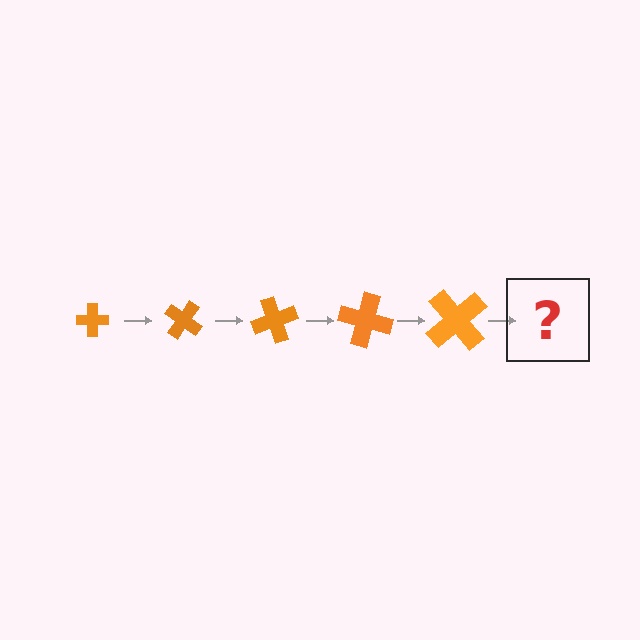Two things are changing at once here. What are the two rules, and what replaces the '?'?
The two rules are that the cross grows larger each step and it rotates 35 degrees each step. The '?' should be a cross, larger than the previous one and rotated 175 degrees from the start.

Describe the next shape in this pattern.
It should be a cross, larger than the previous one and rotated 175 degrees from the start.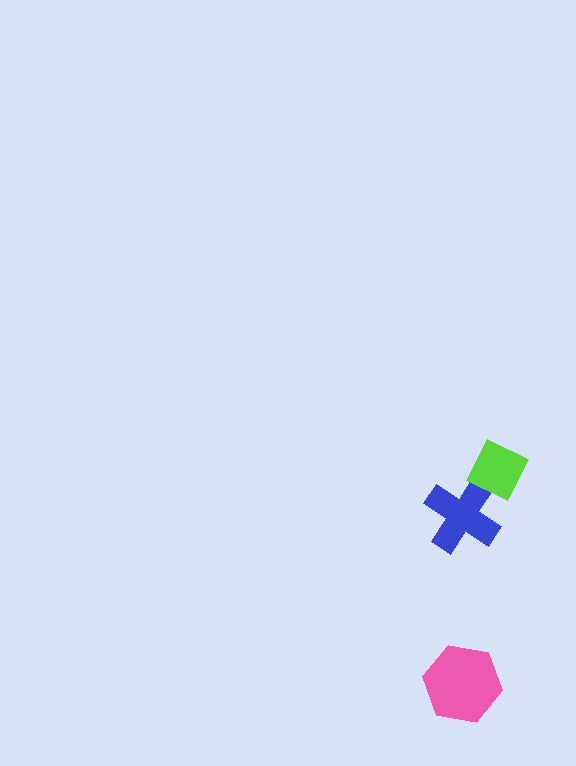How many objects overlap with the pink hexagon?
0 objects overlap with the pink hexagon.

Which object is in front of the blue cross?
The lime diamond is in front of the blue cross.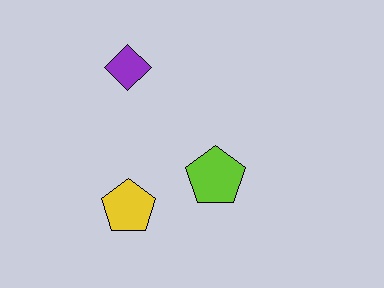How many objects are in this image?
There are 3 objects.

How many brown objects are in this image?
There are no brown objects.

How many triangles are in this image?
There are no triangles.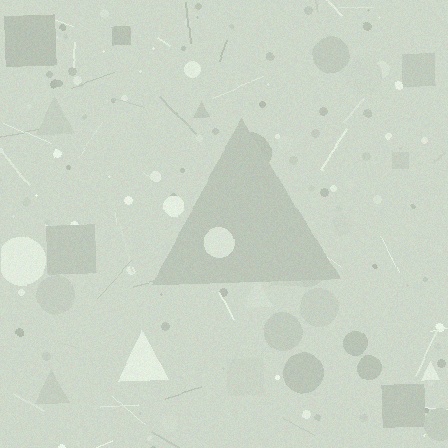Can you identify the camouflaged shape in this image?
The camouflaged shape is a triangle.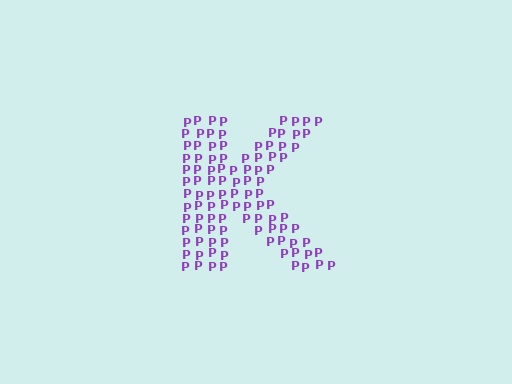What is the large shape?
The large shape is the letter K.